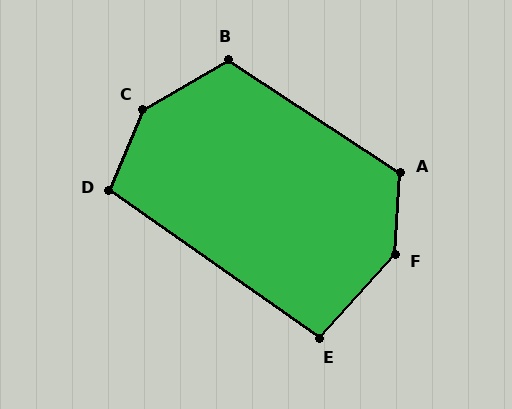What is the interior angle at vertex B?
Approximately 116 degrees (obtuse).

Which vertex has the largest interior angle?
C, at approximately 143 degrees.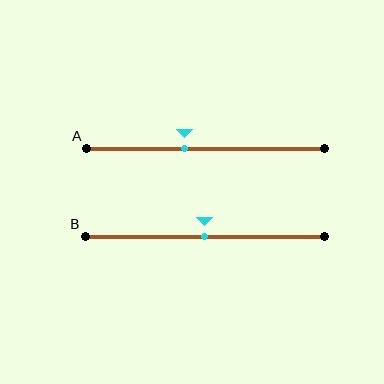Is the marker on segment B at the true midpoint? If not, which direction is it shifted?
Yes, the marker on segment B is at the true midpoint.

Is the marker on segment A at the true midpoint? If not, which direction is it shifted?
No, the marker on segment A is shifted to the left by about 9% of the segment length.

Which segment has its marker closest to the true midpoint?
Segment B has its marker closest to the true midpoint.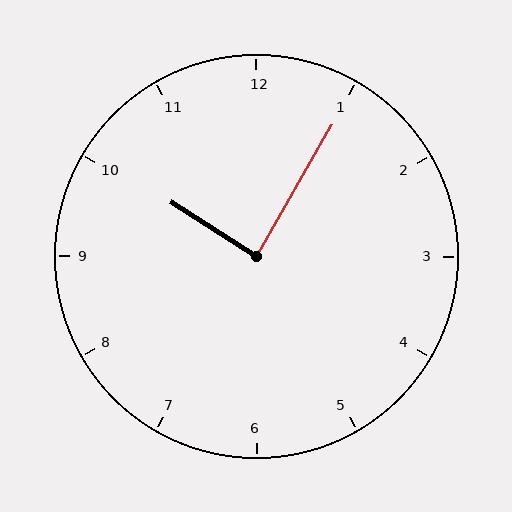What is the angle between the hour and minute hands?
Approximately 88 degrees.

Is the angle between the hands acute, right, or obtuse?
It is right.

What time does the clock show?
10:05.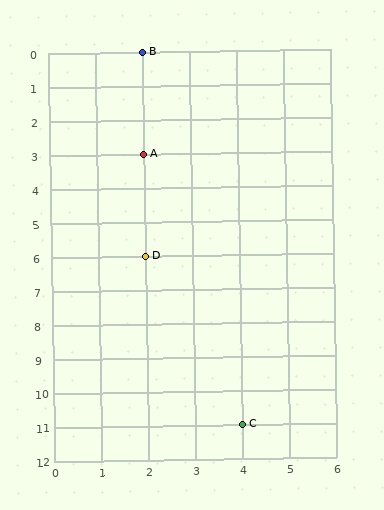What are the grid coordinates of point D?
Point D is at grid coordinates (2, 6).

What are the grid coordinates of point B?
Point B is at grid coordinates (2, 0).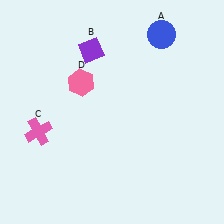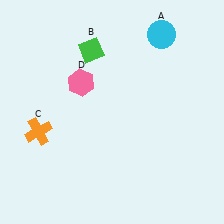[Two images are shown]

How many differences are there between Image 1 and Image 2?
There are 3 differences between the two images.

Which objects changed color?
A changed from blue to cyan. B changed from purple to green. C changed from pink to orange.